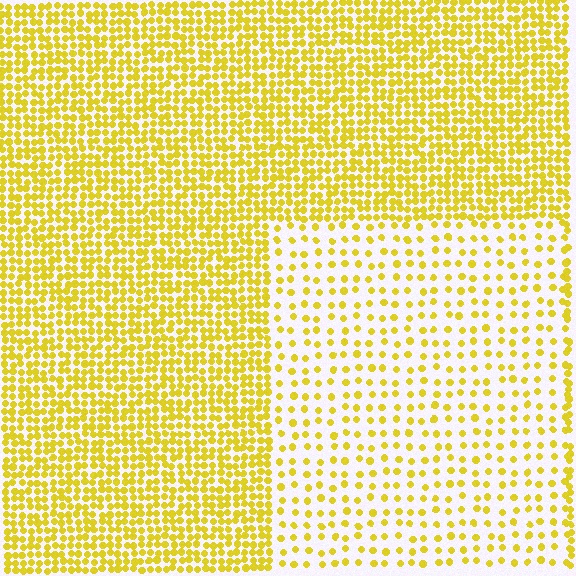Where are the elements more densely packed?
The elements are more densely packed outside the rectangle boundary.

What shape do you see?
I see a rectangle.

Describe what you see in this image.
The image contains small yellow elements arranged at two different densities. A rectangle-shaped region is visible where the elements are less densely packed than the surrounding area.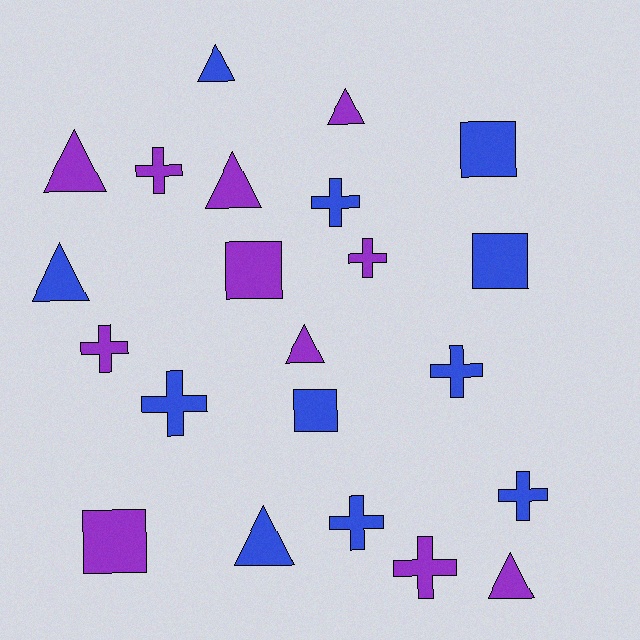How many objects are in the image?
There are 22 objects.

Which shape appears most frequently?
Cross, with 9 objects.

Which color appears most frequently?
Blue, with 11 objects.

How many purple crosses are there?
There are 4 purple crosses.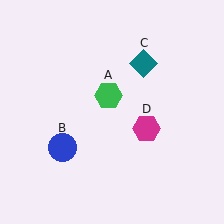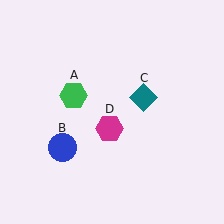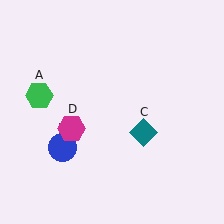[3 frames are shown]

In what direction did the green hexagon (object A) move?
The green hexagon (object A) moved left.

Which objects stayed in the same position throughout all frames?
Blue circle (object B) remained stationary.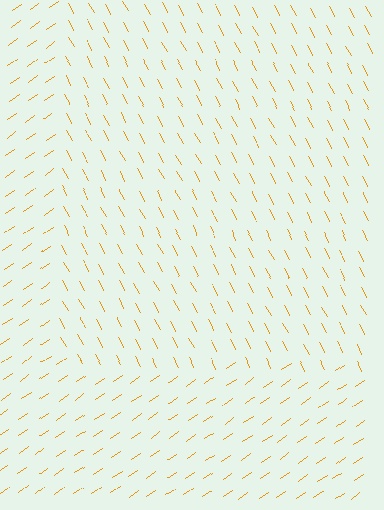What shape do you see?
I see a rectangle.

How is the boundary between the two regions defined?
The boundary is defined purely by a change in line orientation (approximately 83 degrees difference). All lines are the same color and thickness.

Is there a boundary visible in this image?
Yes, there is a texture boundary formed by a change in line orientation.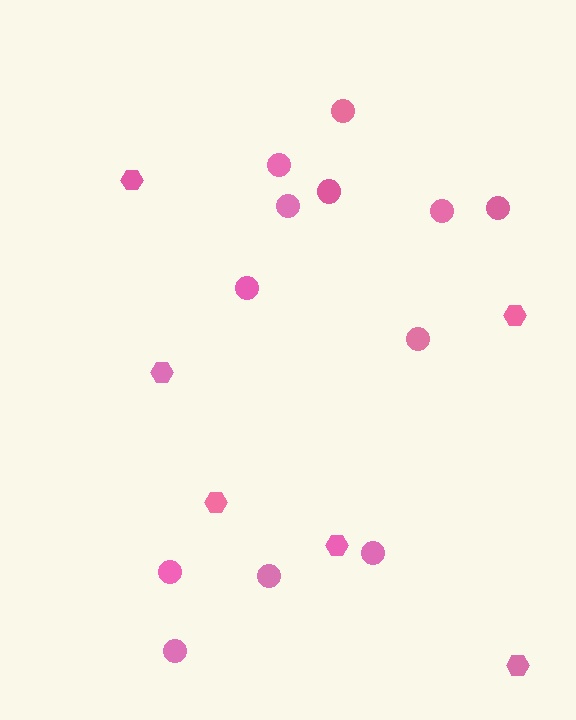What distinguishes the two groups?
There are 2 groups: one group of circles (12) and one group of hexagons (6).